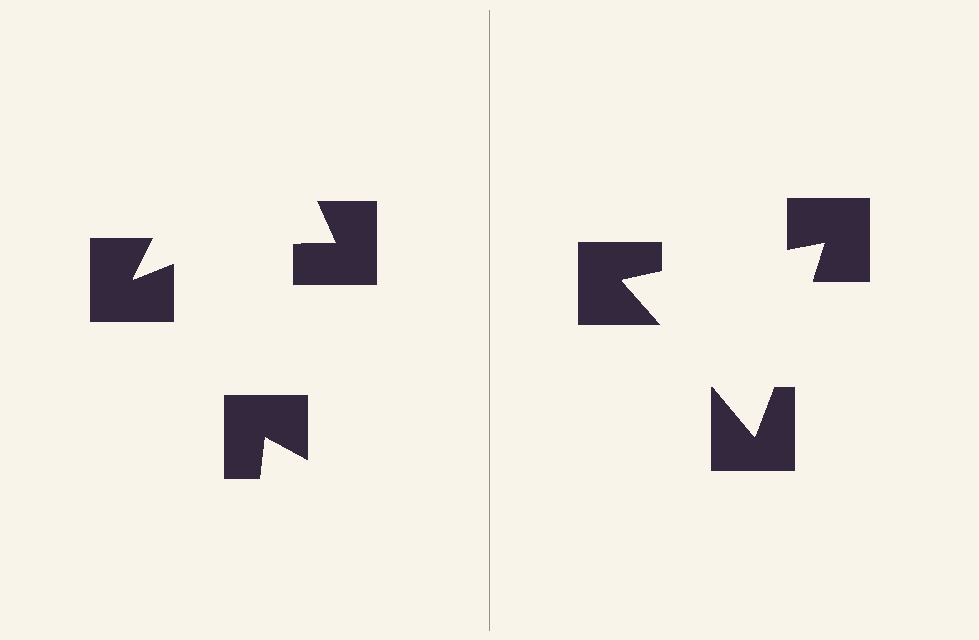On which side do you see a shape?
An illusory triangle appears on the right side. On the left side the wedge cuts are rotated, so no coherent shape forms.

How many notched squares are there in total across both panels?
6 — 3 on each side.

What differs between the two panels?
The notched squares are positioned identically on both sides; only the wedge orientations differ. On the right they align to a triangle; on the left they are misaligned.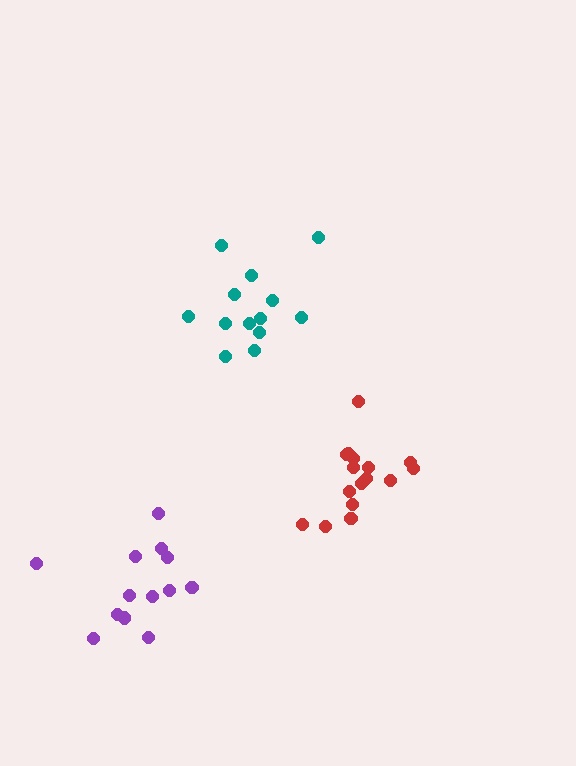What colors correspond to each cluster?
The clusters are colored: purple, teal, red.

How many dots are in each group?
Group 1: 13 dots, Group 2: 13 dots, Group 3: 16 dots (42 total).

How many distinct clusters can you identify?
There are 3 distinct clusters.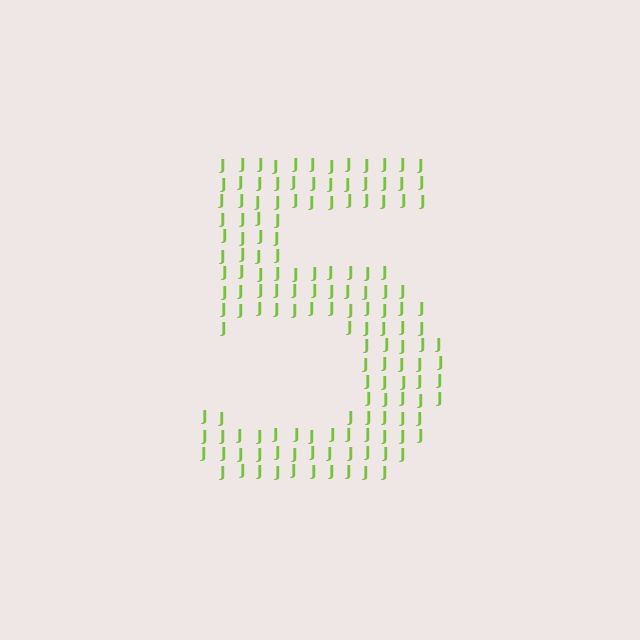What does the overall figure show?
The overall figure shows the digit 5.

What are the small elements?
The small elements are letter J's.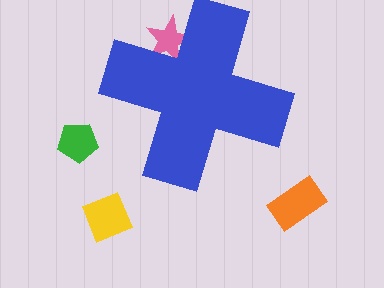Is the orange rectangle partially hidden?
No, the orange rectangle is fully visible.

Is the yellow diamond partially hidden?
No, the yellow diamond is fully visible.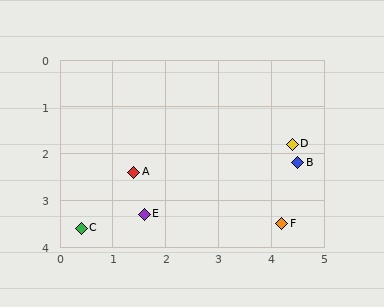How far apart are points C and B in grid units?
Points C and B are about 4.3 grid units apart.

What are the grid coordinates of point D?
Point D is at approximately (4.4, 1.8).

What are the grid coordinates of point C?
Point C is at approximately (0.4, 3.6).